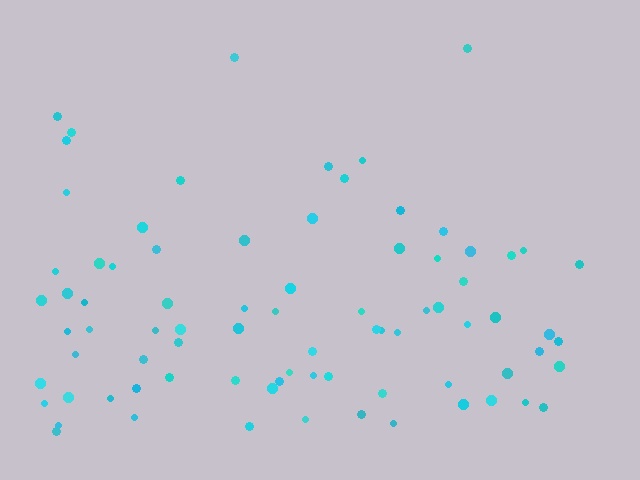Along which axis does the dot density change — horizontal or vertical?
Vertical.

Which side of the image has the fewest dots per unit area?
The top.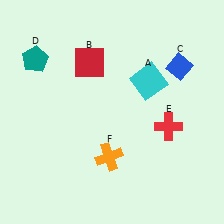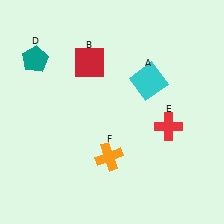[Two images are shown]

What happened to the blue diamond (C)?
The blue diamond (C) was removed in Image 2. It was in the top-right area of Image 1.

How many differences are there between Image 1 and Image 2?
There is 1 difference between the two images.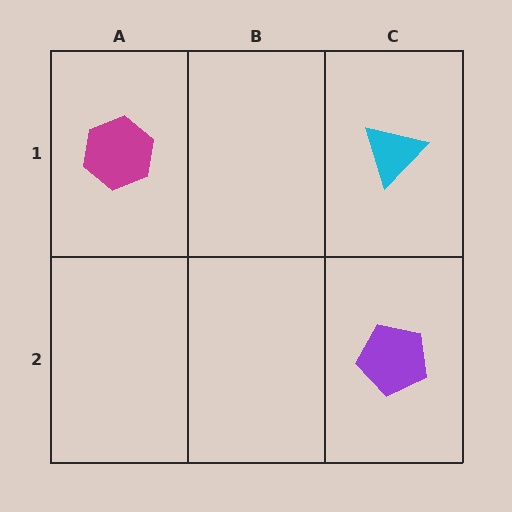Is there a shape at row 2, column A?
No, that cell is empty.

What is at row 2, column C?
A purple pentagon.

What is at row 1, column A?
A magenta hexagon.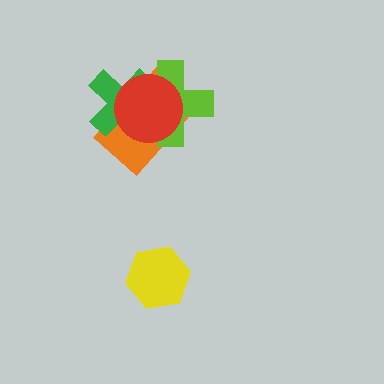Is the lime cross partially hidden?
Yes, it is partially covered by another shape.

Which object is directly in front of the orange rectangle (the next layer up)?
The lime cross is directly in front of the orange rectangle.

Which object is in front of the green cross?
The red circle is in front of the green cross.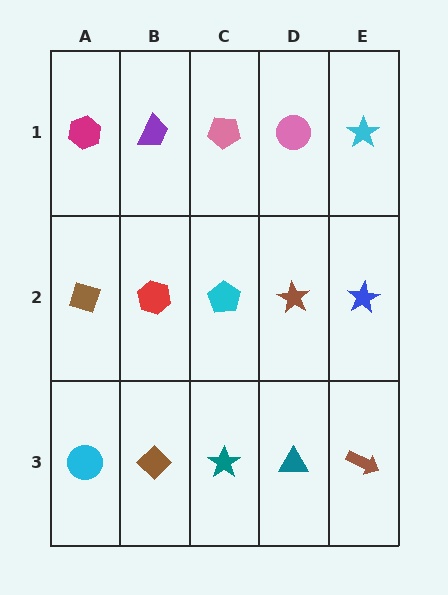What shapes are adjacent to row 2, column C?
A pink pentagon (row 1, column C), a teal star (row 3, column C), a red hexagon (row 2, column B), a brown star (row 2, column D).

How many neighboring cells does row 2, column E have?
3.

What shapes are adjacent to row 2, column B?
A purple trapezoid (row 1, column B), a brown diamond (row 3, column B), a brown diamond (row 2, column A), a cyan pentagon (row 2, column C).